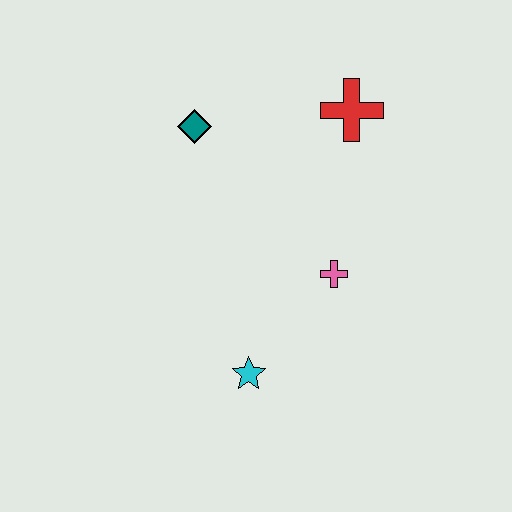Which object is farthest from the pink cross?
The teal diamond is farthest from the pink cross.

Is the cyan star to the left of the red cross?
Yes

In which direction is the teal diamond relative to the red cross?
The teal diamond is to the left of the red cross.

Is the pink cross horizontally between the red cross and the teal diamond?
Yes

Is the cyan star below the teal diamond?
Yes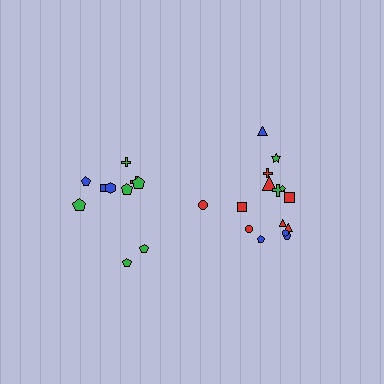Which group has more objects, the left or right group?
The right group.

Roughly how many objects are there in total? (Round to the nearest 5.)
Roughly 25 objects in total.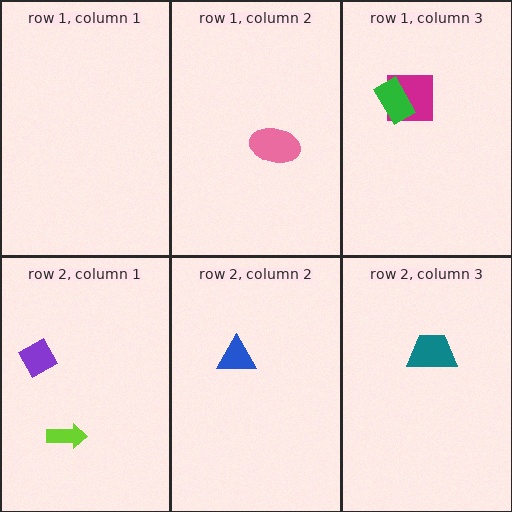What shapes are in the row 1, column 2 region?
The pink ellipse.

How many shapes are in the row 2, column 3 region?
1.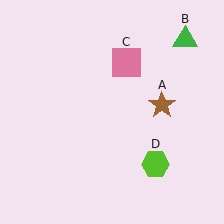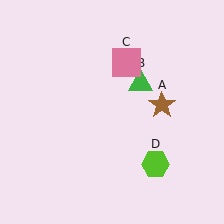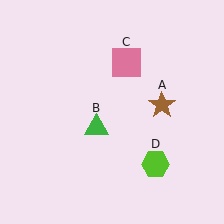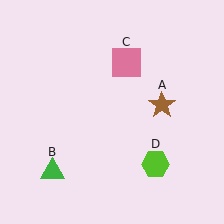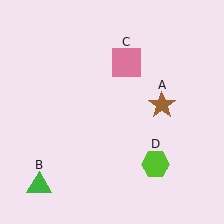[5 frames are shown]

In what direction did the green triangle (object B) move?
The green triangle (object B) moved down and to the left.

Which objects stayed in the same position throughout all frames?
Brown star (object A) and pink square (object C) and lime hexagon (object D) remained stationary.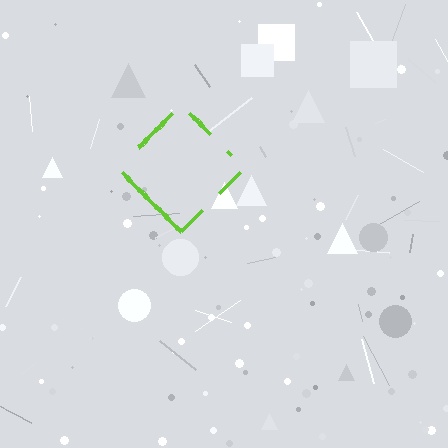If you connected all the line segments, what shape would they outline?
They would outline a diamond.